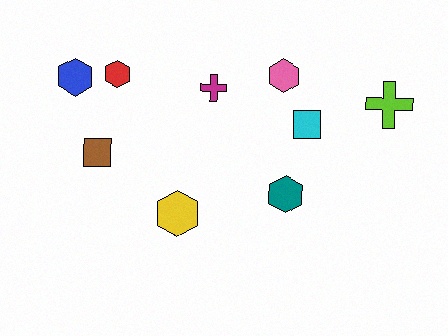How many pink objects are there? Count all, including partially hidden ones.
There is 1 pink object.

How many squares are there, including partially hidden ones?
There are 2 squares.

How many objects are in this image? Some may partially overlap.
There are 9 objects.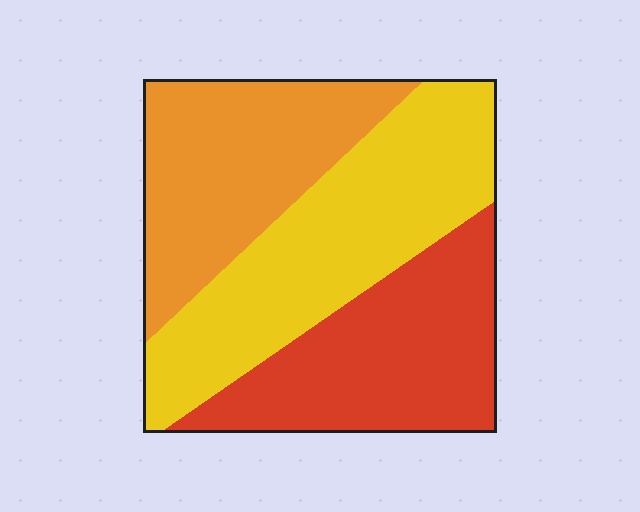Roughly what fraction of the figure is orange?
Orange covers about 30% of the figure.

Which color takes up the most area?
Yellow, at roughly 40%.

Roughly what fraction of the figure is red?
Red takes up about one third (1/3) of the figure.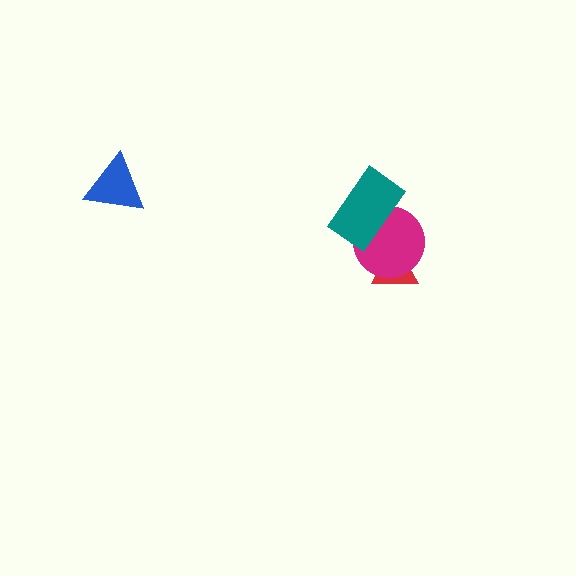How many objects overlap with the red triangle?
1 object overlaps with the red triangle.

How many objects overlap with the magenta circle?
2 objects overlap with the magenta circle.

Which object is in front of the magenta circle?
The teal rectangle is in front of the magenta circle.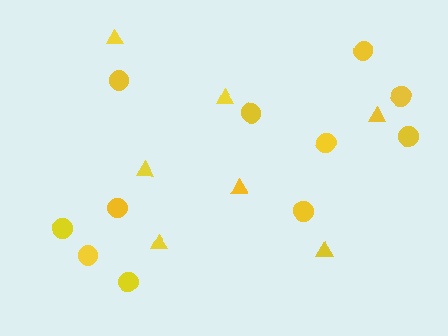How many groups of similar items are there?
There are 2 groups: one group of triangles (7) and one group of circles (11).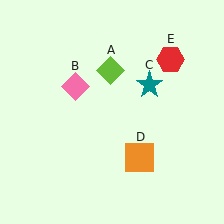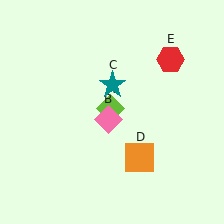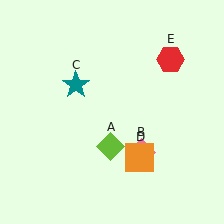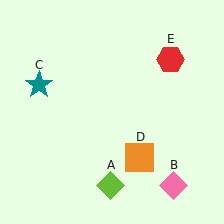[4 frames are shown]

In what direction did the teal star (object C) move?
The teal star (object C) moved left.